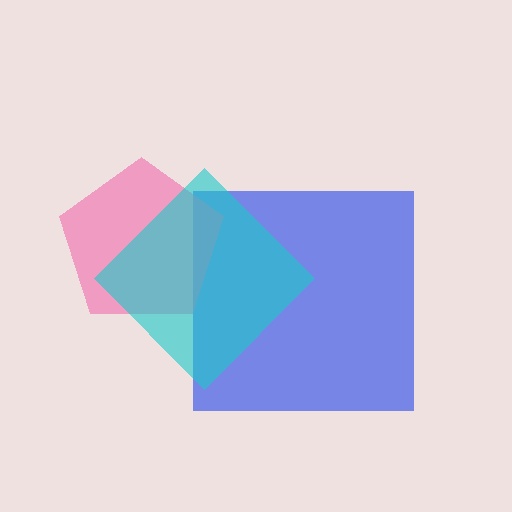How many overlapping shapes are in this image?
There are 3 overlapping shapes in the image.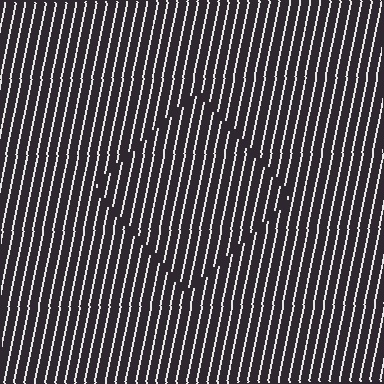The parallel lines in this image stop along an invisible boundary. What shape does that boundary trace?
An illusory square. The interior of the shape contains the same grating, shifted by half a period — the contour is defined by the phase discontinuity where line-ends from the inner and outer gratings abut.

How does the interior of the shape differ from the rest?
The interior of the shape contains the same grating, shifted by half a period — the contour is defined by the phase discontinuity where line-ends from the inner and outer gratings abut.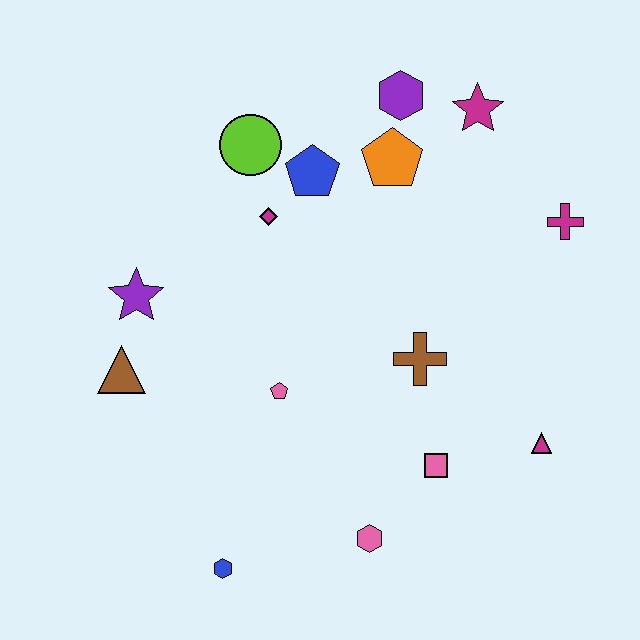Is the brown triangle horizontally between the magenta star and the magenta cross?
No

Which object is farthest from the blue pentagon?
The blue hexagon is farthest from the blue pentagon.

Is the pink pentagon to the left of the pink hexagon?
Yes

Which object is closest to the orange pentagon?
The purple hexagon is closest to the orange pentagon.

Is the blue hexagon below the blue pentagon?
Yes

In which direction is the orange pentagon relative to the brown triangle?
The orange pentagon is to the right of the brown triangle.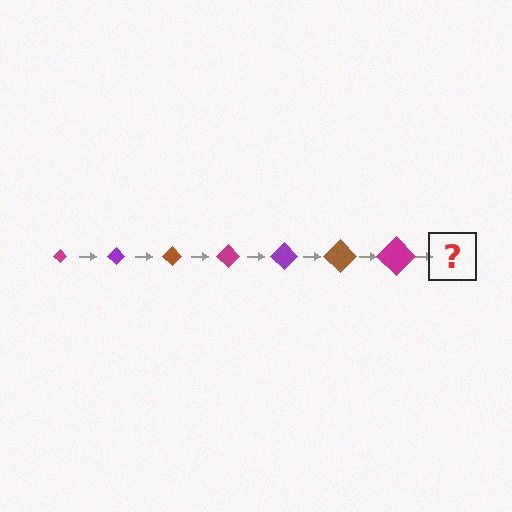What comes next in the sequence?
The next element should be a purple diamond, larger than the previous one.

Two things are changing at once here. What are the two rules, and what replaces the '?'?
The two rules are that the diamond grows larger each step and the color cycles through magenta, purple, and brown. The '?' should be a purple diamond, larger than the previous one.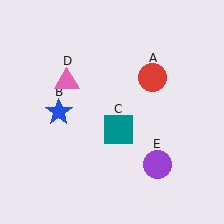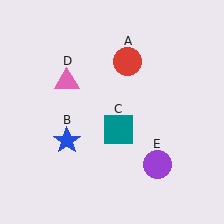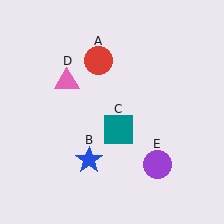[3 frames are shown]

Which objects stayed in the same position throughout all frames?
Teal square (object C) and pink triangle (object D) and purple circle (object E) remained stationary.